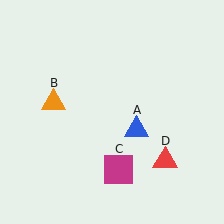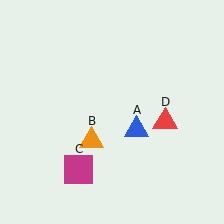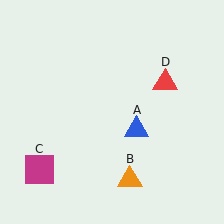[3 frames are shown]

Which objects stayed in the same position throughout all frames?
Blue triangle (object A) remained stationary.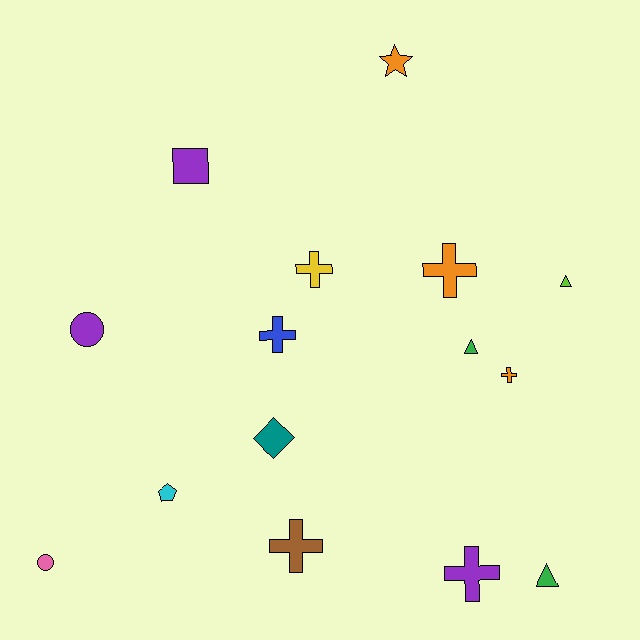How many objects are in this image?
There are 15 objects.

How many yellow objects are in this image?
There is 1 yellow object.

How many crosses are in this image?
There are 6 crosses.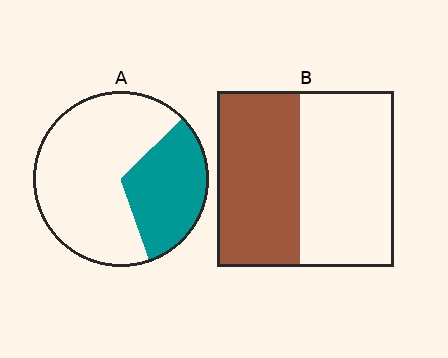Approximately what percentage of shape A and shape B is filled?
A is approximately 30% and B is approximately 45%.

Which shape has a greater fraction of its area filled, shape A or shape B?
Shape B.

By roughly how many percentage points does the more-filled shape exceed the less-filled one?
By roughly 15 percentage points (B over A).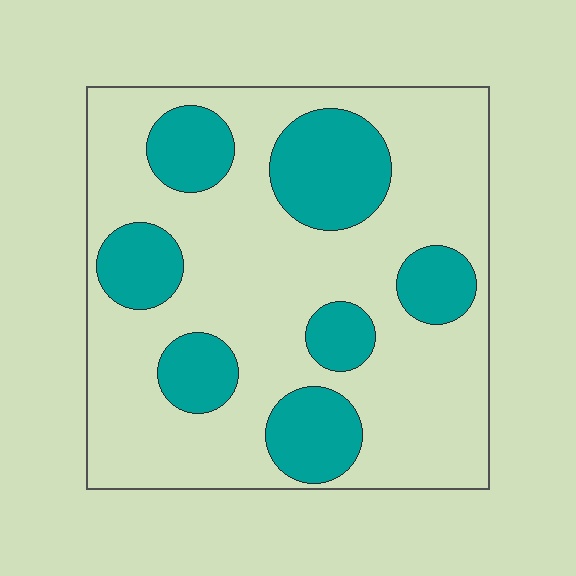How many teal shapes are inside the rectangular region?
7.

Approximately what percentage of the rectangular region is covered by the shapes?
Approximately 30%.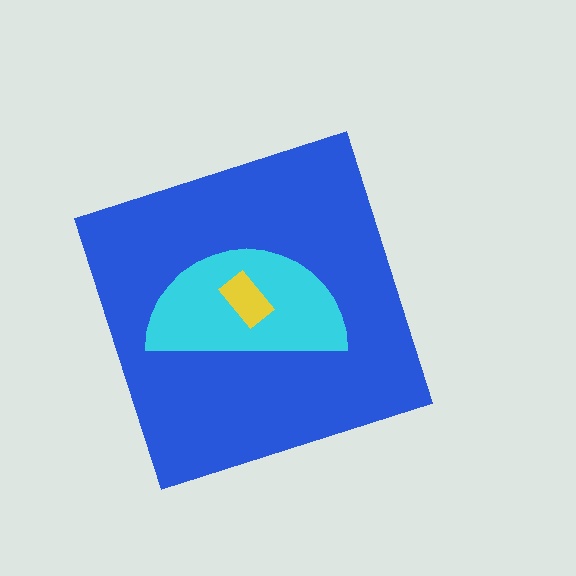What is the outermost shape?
The blue diamond.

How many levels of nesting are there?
3.